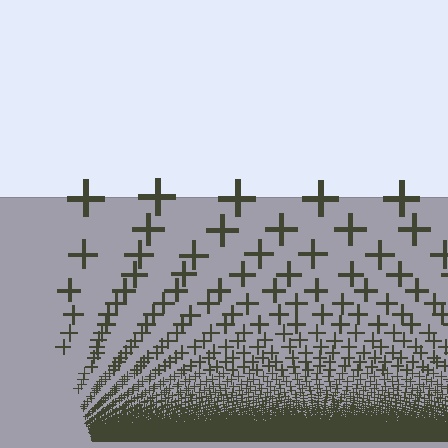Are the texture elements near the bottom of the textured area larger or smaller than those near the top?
Smaller. The gradient is inverted — elements near the bottom are smaller and denser.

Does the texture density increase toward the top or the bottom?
Density increases toward the bottom.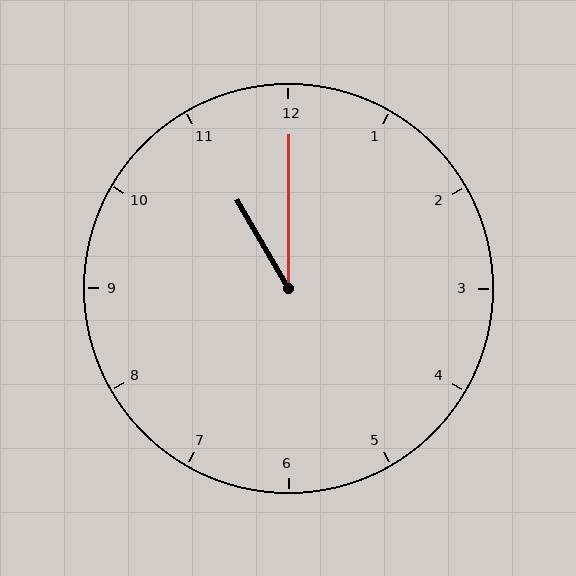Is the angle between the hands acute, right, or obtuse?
It is acute.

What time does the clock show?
11:00.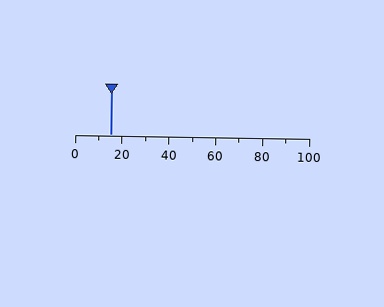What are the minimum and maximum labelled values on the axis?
The axis runs from 0 to 100.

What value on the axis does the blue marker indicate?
The marker indicates approximately 15.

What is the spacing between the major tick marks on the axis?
The major ticks are spaced 20 apart.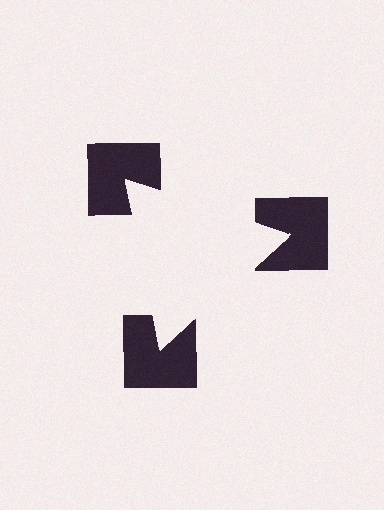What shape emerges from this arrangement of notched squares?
An illusory triangle — its edges are inferred from the aligned wedge cuts in the notched squares, not physically drawn.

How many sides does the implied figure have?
3 sides.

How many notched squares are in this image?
There are 3 — one at each vertex of the illusory triangle.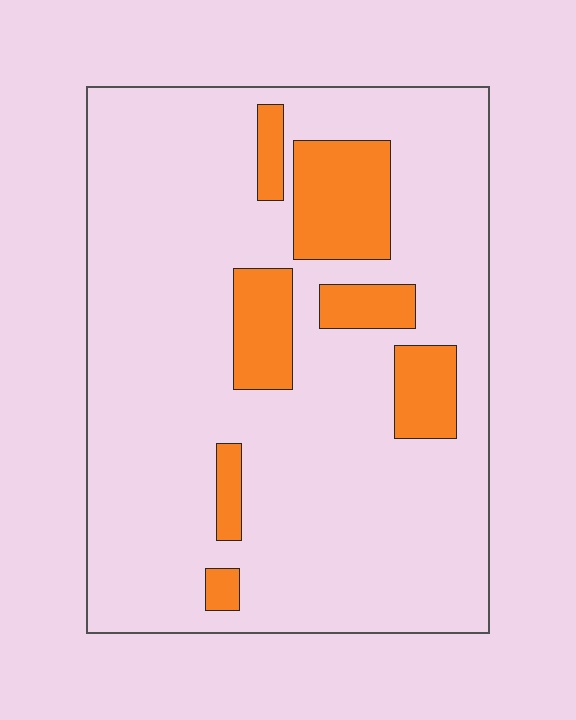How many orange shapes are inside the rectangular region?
7.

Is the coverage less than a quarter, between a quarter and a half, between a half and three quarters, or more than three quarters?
Less than a quarter.